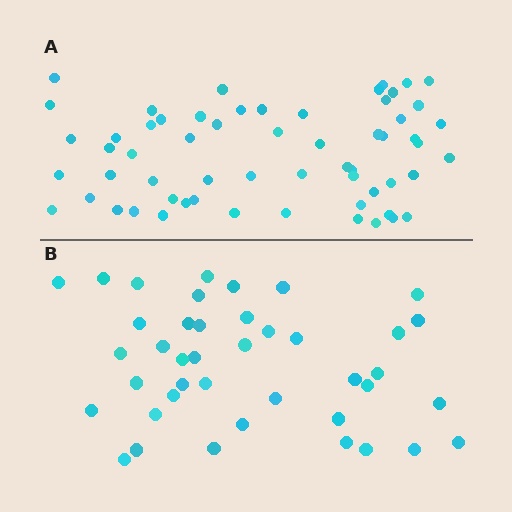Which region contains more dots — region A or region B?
Region A (the top region) has more dots.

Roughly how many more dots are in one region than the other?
Region A has approximately 20 more dots than region B.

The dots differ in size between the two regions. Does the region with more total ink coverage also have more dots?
No. Region B has more total ink coverage because its dots are larger, but region A actually contains more individual dots. Total area can be misleading — the number of items is what matters here.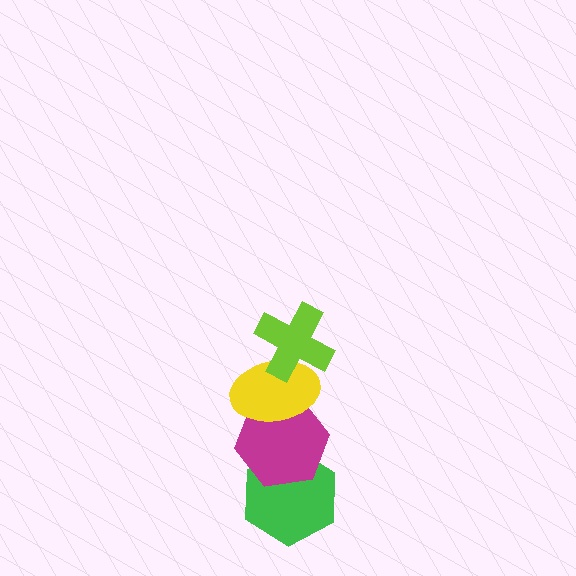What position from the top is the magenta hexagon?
The magenta hexagon is 3rd from the top.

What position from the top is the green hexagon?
The green hexagon is 4th from the top.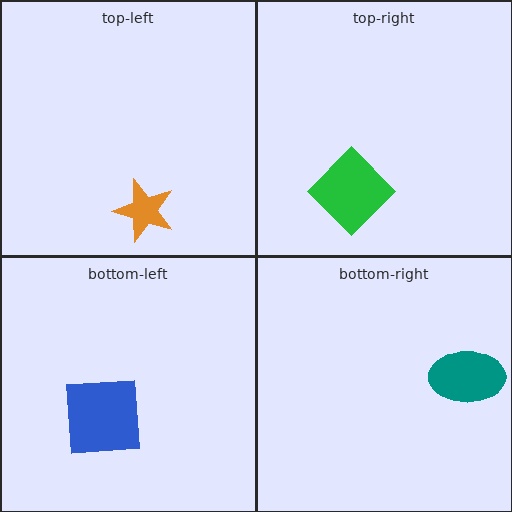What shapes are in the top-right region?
The green diamond.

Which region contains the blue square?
The bottom-left region.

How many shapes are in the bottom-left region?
1.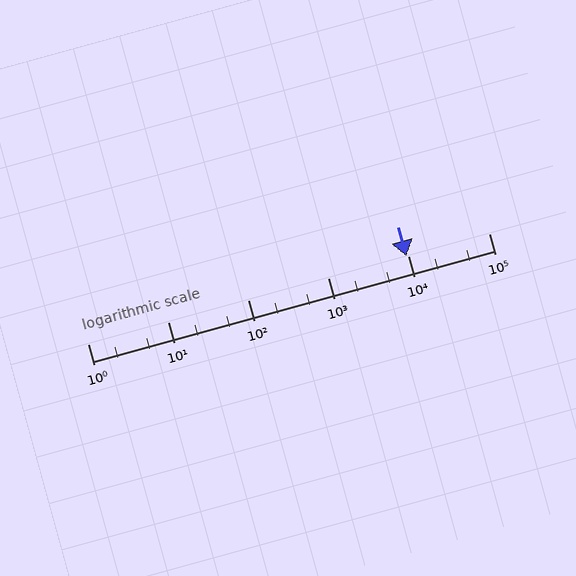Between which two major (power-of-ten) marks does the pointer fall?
The pointer is between 1000 and 10000.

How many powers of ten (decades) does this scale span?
The scale spans 5 decades, from 1 to 100000.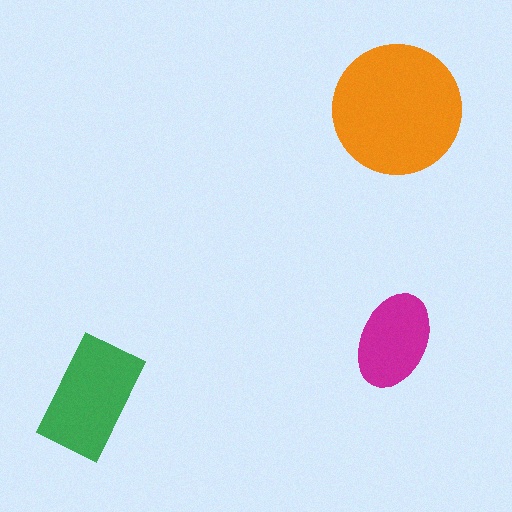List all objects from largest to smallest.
The orange circle, the green rectangle, the magenta ellipse.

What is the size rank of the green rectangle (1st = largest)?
2nd.